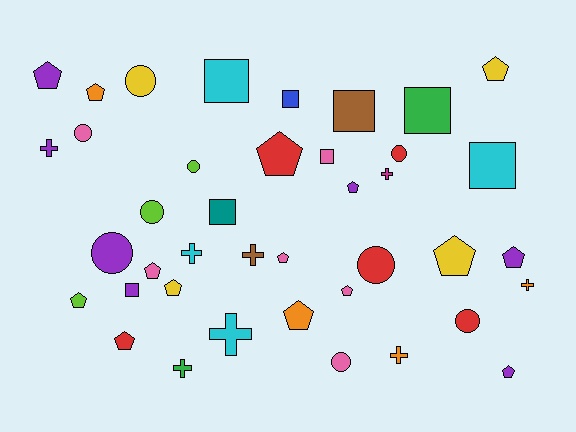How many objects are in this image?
There are 40 objects.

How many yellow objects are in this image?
There are 4 yellow objects.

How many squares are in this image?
There are 8 squares.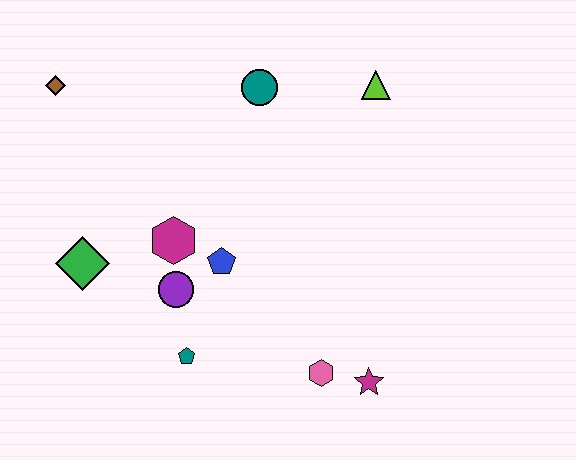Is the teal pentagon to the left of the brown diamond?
No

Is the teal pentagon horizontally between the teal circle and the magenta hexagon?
Yes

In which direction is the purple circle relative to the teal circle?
The purple circle is below the teal circle.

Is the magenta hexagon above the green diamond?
Yes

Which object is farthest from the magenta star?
The brown diamond is farthest from the magenta star.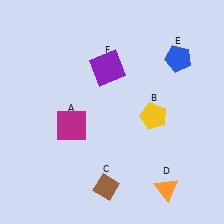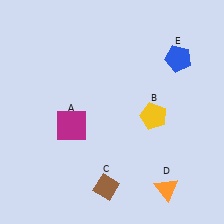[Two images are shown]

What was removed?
The purple square (F) was removed in Image 2.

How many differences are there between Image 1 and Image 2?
There is 1 difference between the two images.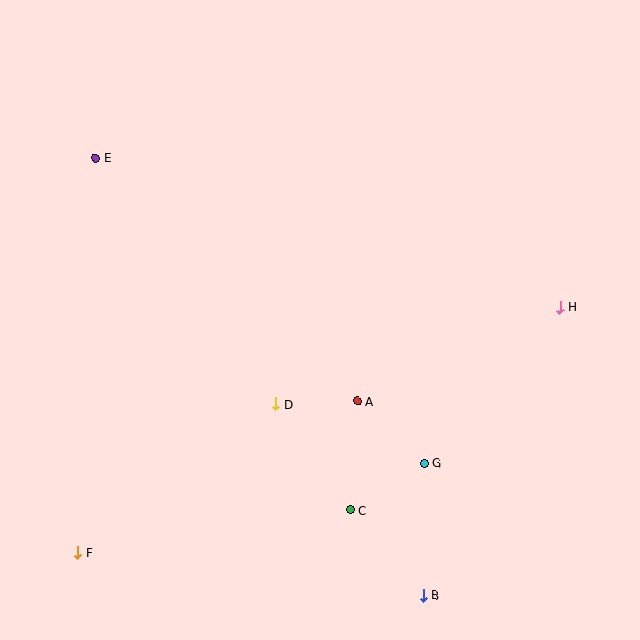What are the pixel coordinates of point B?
Point B is at (423, 595).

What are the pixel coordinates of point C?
Point C is at (350, 510).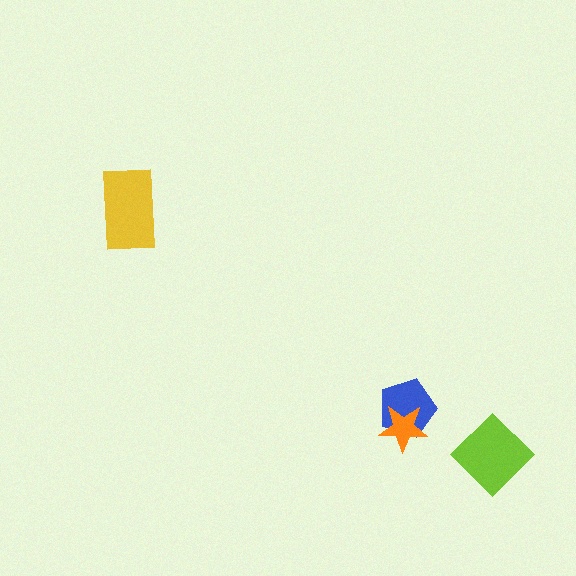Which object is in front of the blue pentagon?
The orange star is in front of the blue pentagon.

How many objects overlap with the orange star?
1 object overlaps with the orange star.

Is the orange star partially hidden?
No, no other shape covers it.